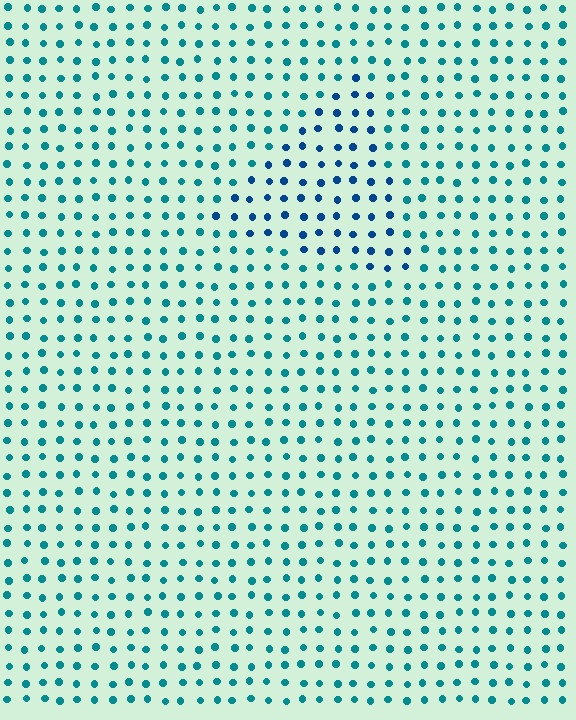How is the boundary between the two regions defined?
The boundary is defined purely by a slight shift in hue (about 30 degrees). Spacing, size, and orientation are identical on both sides.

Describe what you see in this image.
The image is filled with small teal elements in a uniform arrangement. A triangle-shaped region is visible where the elements are tinted to a slightly different hue, forming a subtle color boundary.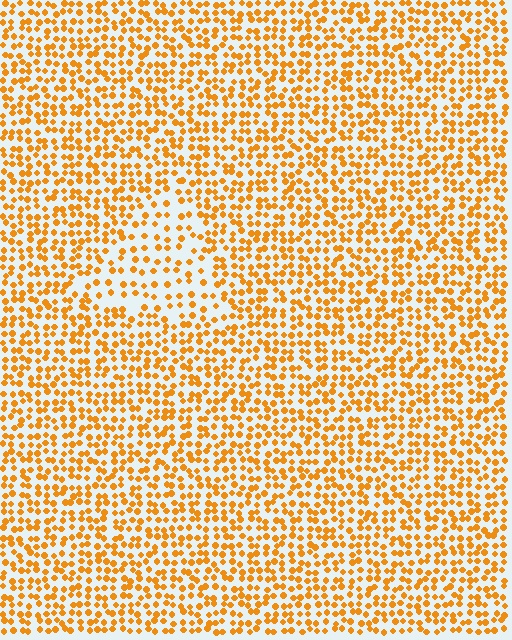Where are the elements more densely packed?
The elements are more densely packed outside the triangle boundary.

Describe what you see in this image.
The image contains small orange elements arranged at two different densities. A triangle-shaped region is visible where the elements are less densely packed than the surrounding area.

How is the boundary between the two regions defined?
The boundary is defined by a change in element density (approximately 1.9x ratio). All elements are the same color, size, and shape.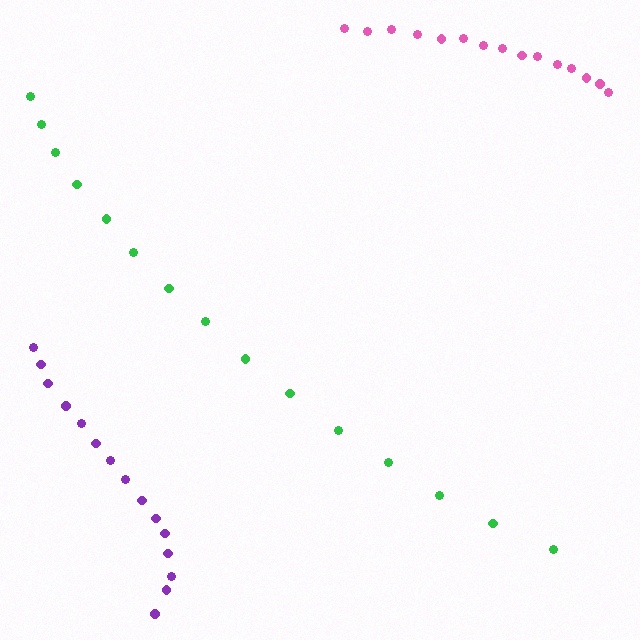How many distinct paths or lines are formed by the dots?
There are 3 distinct paths.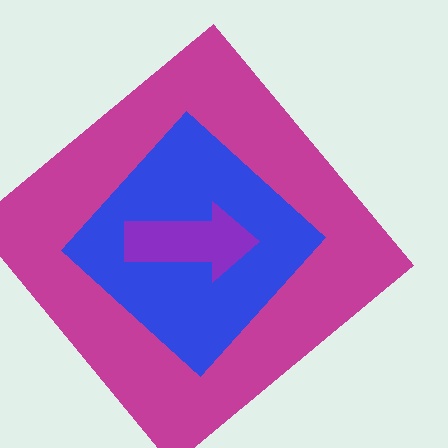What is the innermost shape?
The purple arrow.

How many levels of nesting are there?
3.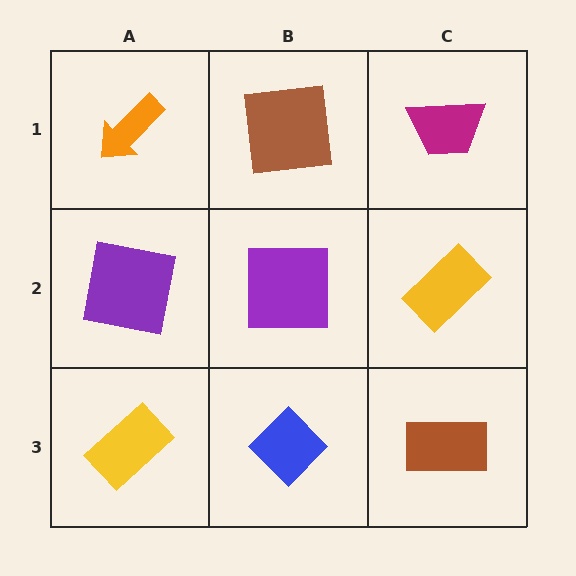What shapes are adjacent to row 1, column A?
A purple square (row 2, column A), a brown square (row 1, column B).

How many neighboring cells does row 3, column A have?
2.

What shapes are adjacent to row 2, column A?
An orange arrow (row 1, column A), a yellow rectangle (row 3, column A), a purple square (row 2, column B).